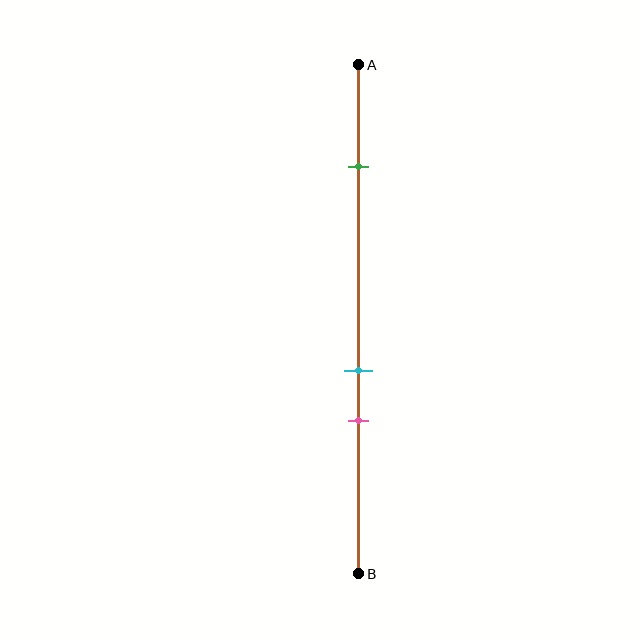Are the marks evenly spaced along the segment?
No, the marks are not evenly spaced.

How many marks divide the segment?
There are 3 marks dividing the segment.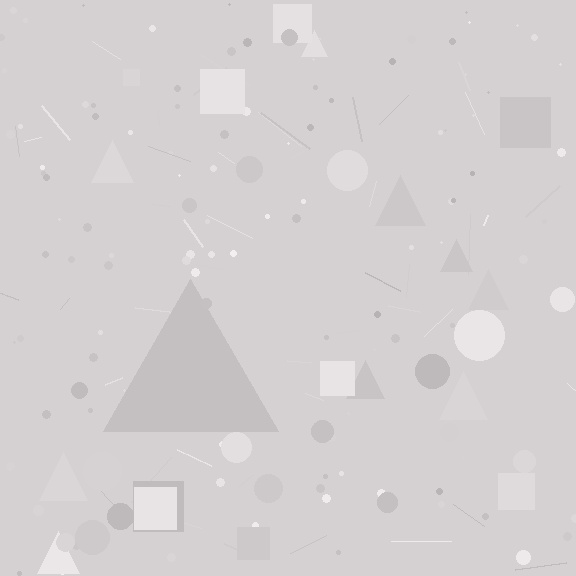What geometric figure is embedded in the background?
A triangle is embedded in the background.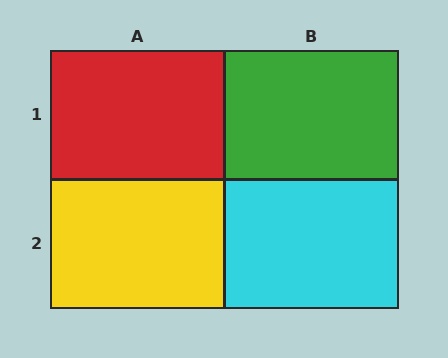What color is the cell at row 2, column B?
Cyan.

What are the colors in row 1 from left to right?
Red, green.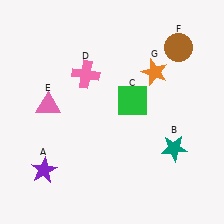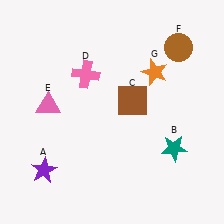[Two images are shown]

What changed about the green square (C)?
In Image 1, C is green. In Image 2, it changed to brown.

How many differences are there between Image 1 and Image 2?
There is 1 difference between the two images.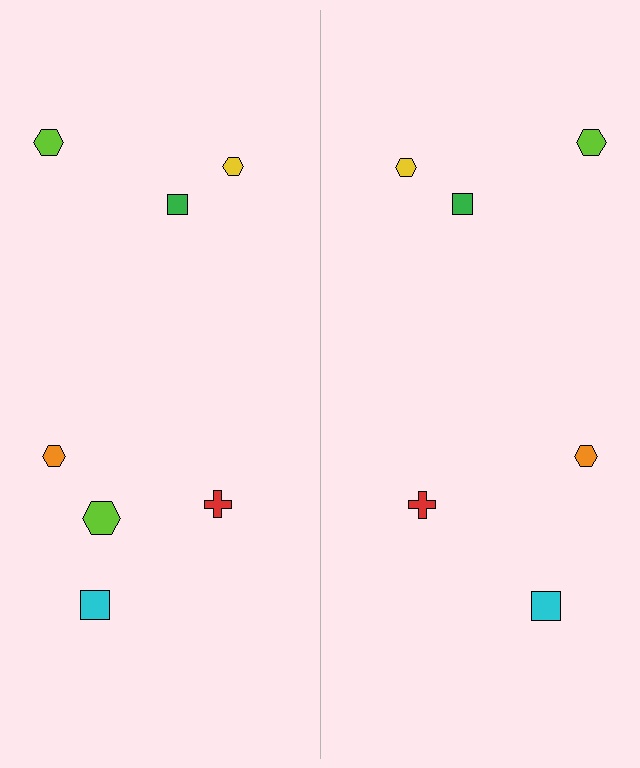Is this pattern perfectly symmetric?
No, the pattern is not perfectly symmetric. A lime hexagon is missing from the right side.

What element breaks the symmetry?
A lime hexagon is missing from the right side.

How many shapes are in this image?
There are 13 shapes in this image.